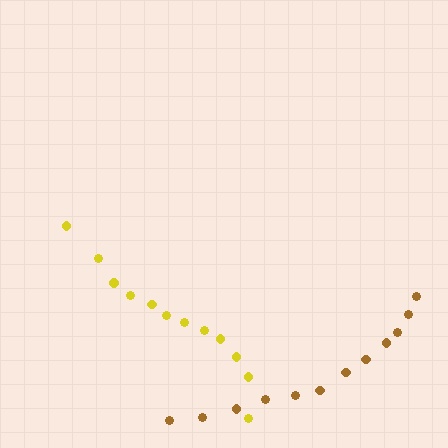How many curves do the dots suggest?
There are 2 distinct paths.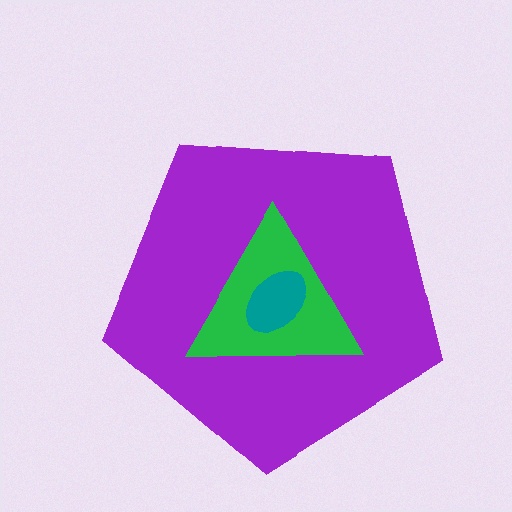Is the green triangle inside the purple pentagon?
Yes.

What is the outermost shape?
The purple pentagon.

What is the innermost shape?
The teal ellipse.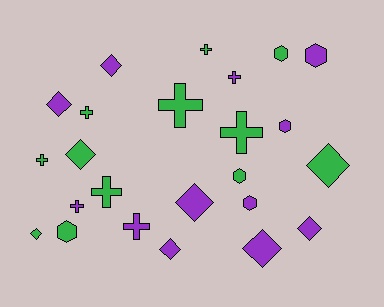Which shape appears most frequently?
Cross, with 9 objects.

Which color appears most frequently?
Green, with 12 objects.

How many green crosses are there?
There are 6 green crosses.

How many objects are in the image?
There are 24 objects.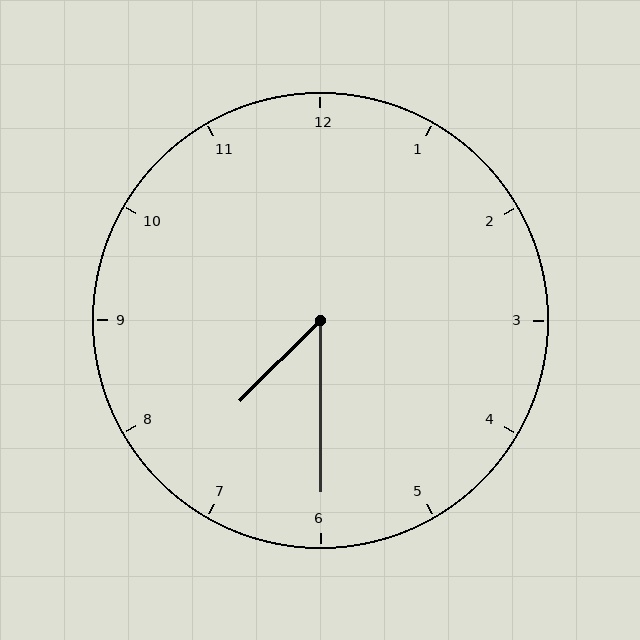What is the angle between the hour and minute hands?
Approximately 45 degrees.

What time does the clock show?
7:30.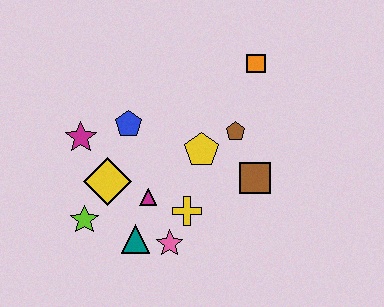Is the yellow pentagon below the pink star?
No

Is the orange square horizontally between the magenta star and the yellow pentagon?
No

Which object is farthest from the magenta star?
The orange square is farthest from the magenta star.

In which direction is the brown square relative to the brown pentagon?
The brown square is below the brown pentagon.